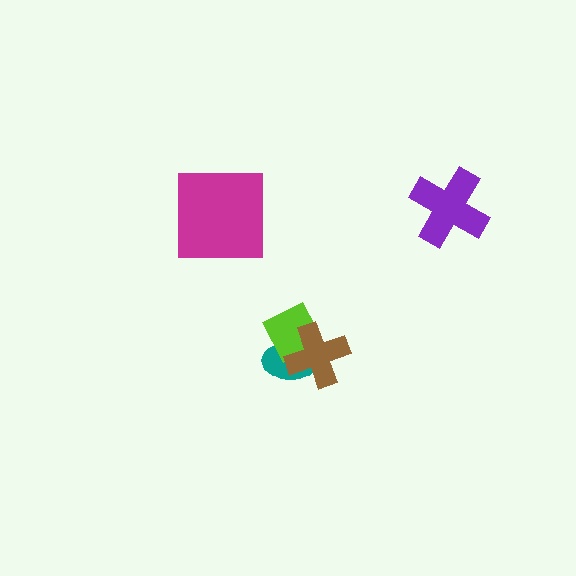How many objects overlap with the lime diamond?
2 objects overlap with the lime diamond.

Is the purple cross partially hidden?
No, no other shape covers it.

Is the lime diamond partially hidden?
Yes, it is partially covered by another shape.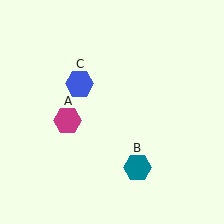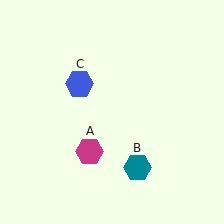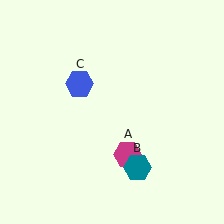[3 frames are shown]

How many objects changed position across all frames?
1 object changed position: magenta hexagon (object A).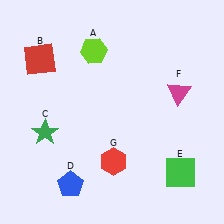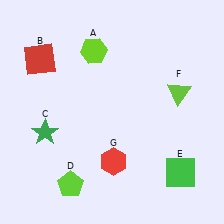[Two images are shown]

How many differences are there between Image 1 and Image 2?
There are 2 differences between the two images.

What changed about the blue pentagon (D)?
In Image 1, D is blue. In Image 2, it changed to lime.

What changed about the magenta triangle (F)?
In Image 1, F is magenta. In Image 2, it changed to lime.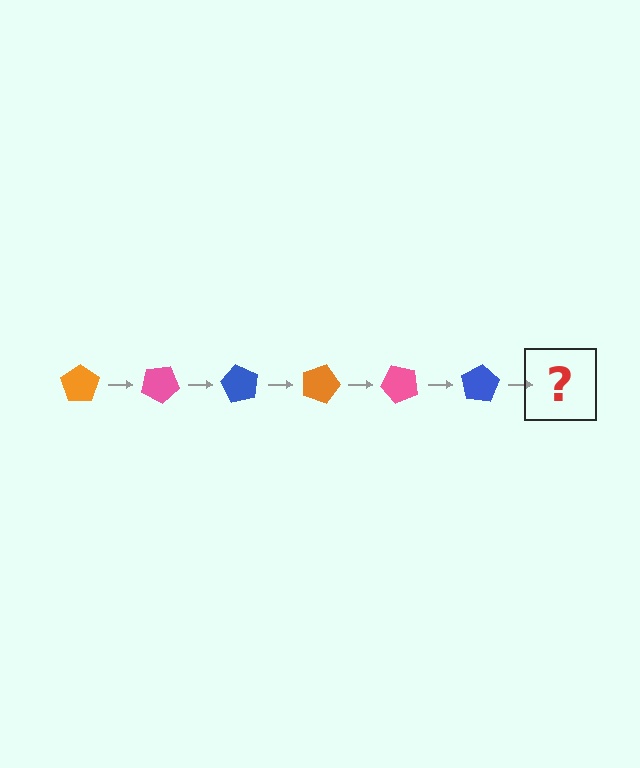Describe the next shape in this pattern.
It should be an orange pentagon, rotated 180 degrees from the start.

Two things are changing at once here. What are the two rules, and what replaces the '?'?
The two rules are that it rotates 30 degrees each step and the color cycles through orange, pink, and blue. The '?' should be an orange pentagon, rotated 180 degrees from the start.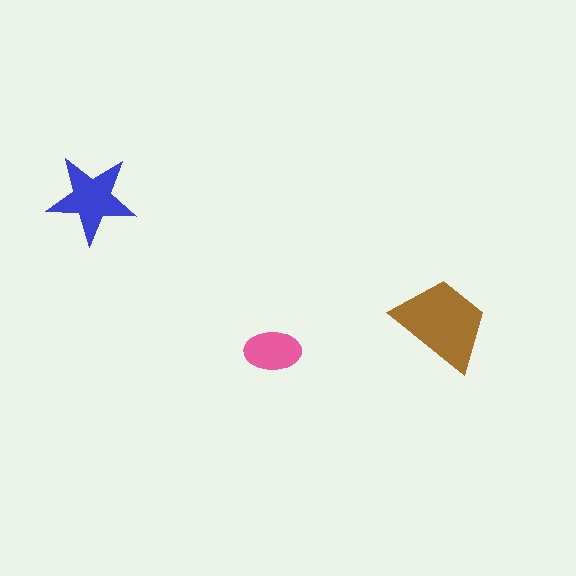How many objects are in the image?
There are 3 objects in the image.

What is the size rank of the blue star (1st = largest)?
2nd.